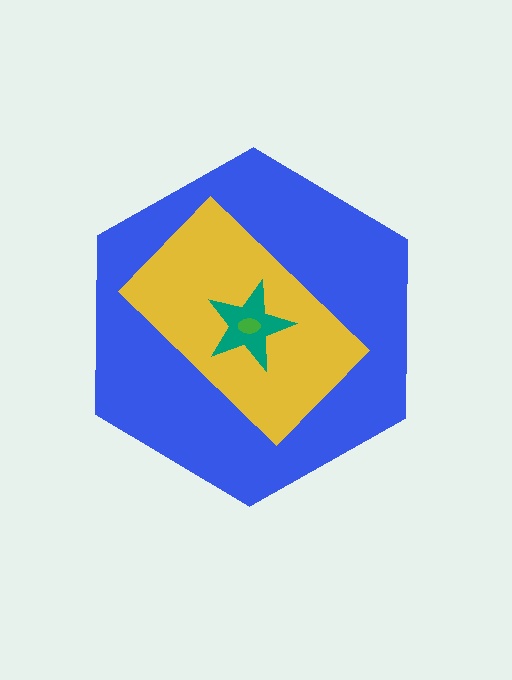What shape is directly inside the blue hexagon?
The yellow rectangle.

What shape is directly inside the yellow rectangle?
The teal star.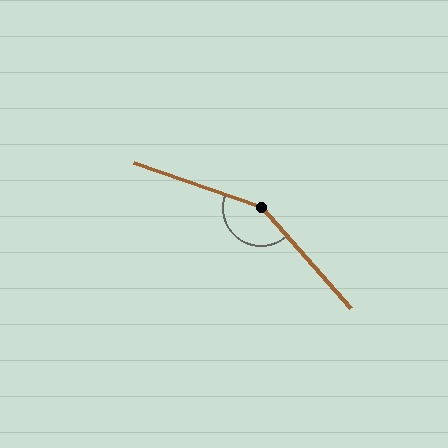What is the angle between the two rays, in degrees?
Approximately 150 degrees.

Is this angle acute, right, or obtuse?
It is obtuse.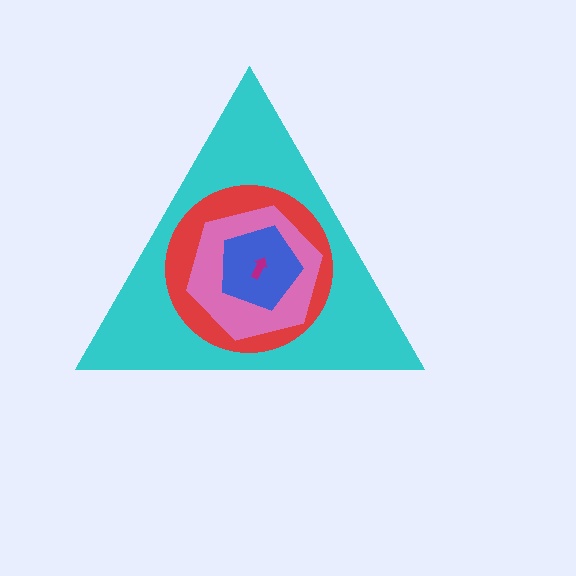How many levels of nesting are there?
5.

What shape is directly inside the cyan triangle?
The red circle.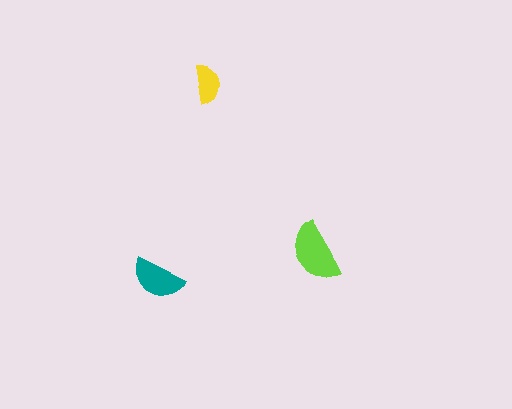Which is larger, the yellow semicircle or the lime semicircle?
The lime one.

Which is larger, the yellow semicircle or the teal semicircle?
The teal one.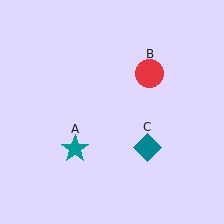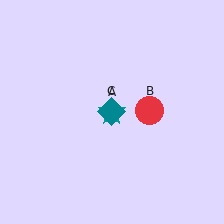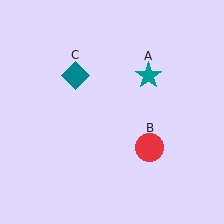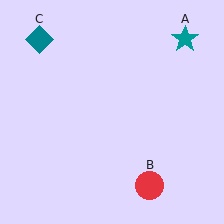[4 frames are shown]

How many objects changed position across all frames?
3 objects changed position: teal star (object A), red circle (object B), teal diamond (object C).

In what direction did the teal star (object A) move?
The teal star (object A) moved up and to the right.